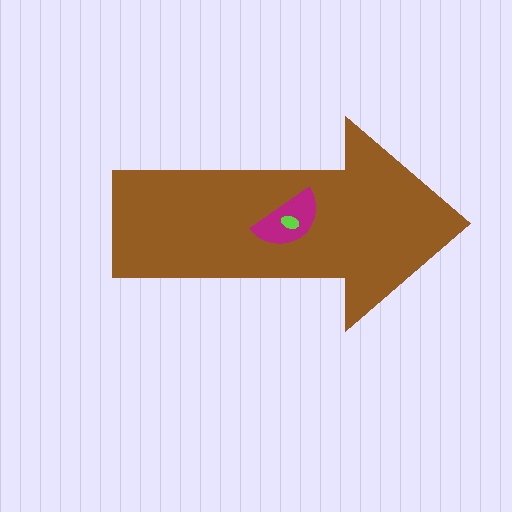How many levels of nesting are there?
3.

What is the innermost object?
The lime ellipse.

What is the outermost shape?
The brown arrow.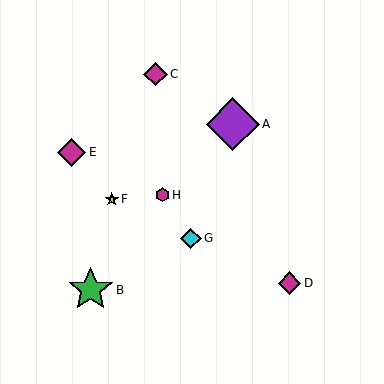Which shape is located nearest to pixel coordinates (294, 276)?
The magenta diamond (labeled D) at (290, 283) is nearest to that location.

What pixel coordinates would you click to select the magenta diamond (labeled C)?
Click at (155, 74) to select the magenta diamond C.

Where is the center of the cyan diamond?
The center of the cyan diamond is at (191, 238).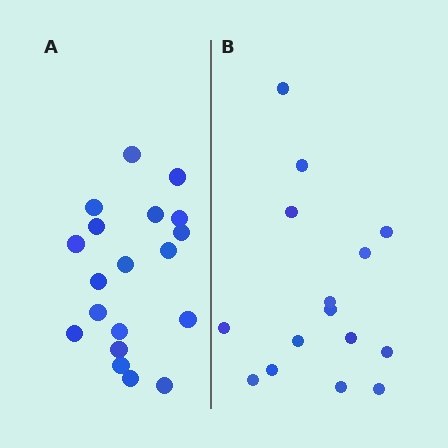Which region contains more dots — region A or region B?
Region A (the left region) has more dots.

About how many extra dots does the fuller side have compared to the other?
Region A has about 4 more dots than region B.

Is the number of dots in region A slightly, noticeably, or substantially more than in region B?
Region A has noticeably more, but not dramatically so. The ratio is roughly 1.3 to 1.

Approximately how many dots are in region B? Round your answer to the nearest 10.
About 20 dots. (The exact count is 15, which rounds to 20.)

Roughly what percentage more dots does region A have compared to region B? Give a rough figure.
About 25% more.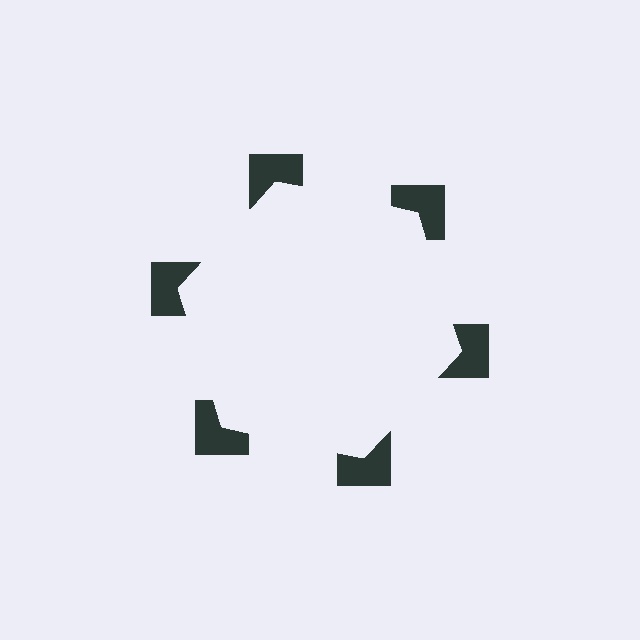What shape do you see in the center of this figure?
An illusory hexagon — its edges are inferred from the aligned wedge cuts in the notched squares, not physically drawn.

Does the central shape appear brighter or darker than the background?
It typically appears slightly brighter than the background, even though no actual brightness change is drawn.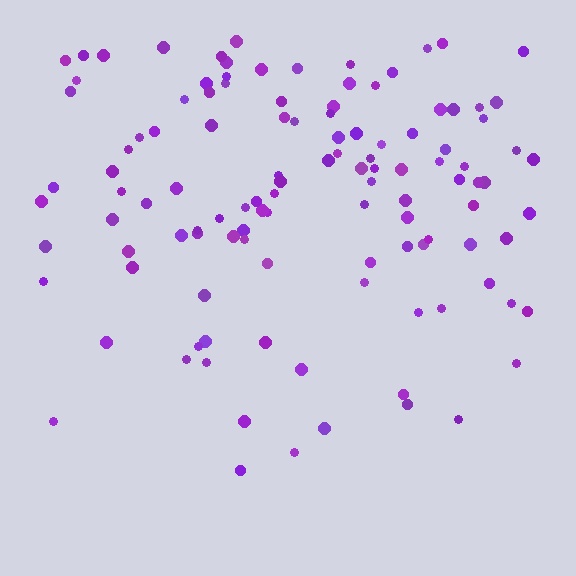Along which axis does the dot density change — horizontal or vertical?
Vertical.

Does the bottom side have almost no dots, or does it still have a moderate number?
Still a moderate number, just noticeably fewer than the top.